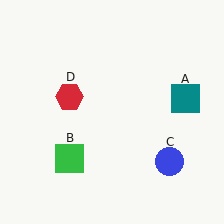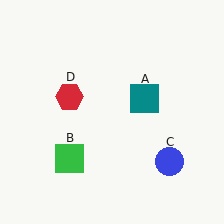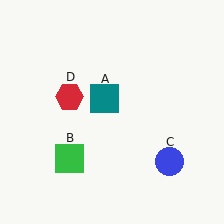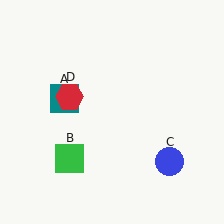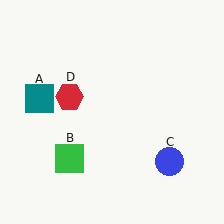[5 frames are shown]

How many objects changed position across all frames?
1 object changed position: teal square (object A).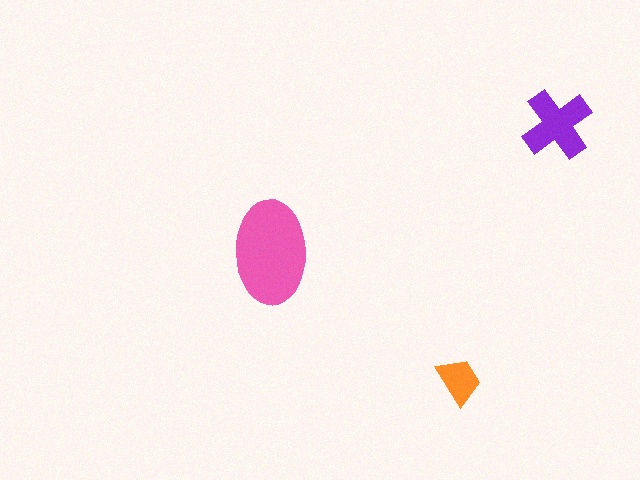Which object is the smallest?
The orange trapezoid.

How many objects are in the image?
There are 3 objects in the image.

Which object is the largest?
The pink ellipse.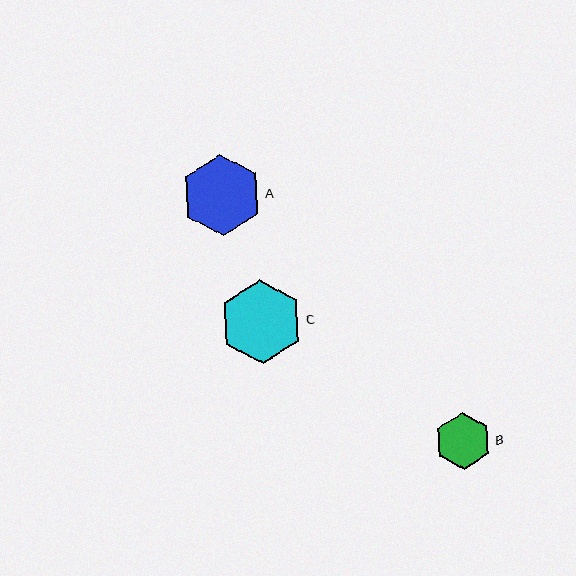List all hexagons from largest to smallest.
From largest to smallest: C, A, B.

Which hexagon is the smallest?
Hexagon B is the smallest with a size of approximately 57 pixels.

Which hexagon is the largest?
Hexagon C is the largest with a size of approximately 84 pixels.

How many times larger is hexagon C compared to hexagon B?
Hexagon C is approximately 1.5 times the size of hexagon B.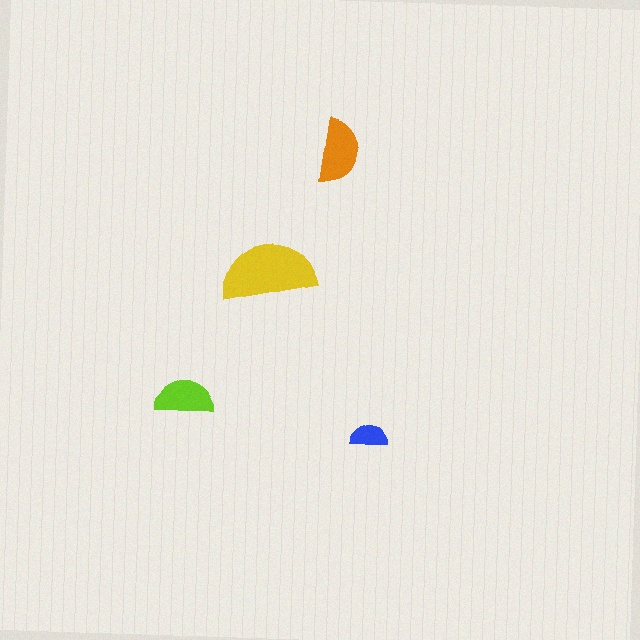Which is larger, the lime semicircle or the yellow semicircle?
The yellow one.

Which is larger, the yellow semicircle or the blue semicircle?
The yellow one.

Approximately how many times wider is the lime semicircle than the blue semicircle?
About 1.5 times wider.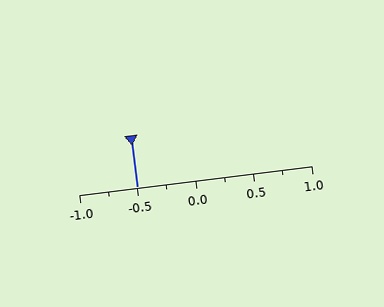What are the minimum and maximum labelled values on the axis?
The axis runs from -1.0 to 1.0.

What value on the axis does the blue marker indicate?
The marker indicates approximately -0.5.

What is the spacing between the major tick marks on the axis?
The major ticks are spaced 0.5 apart.